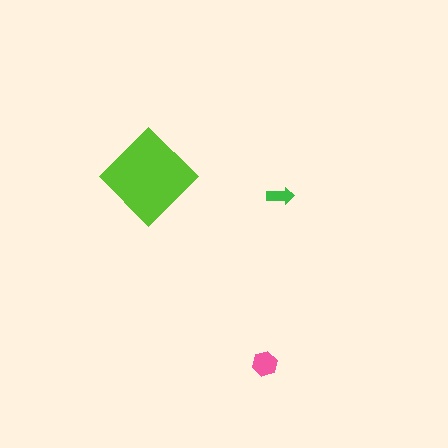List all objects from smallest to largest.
The green arrow, the pink hexagon, the lime diamond.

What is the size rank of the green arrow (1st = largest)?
3rd.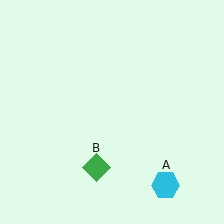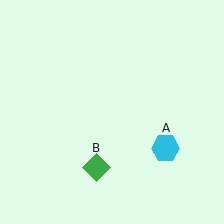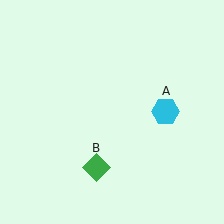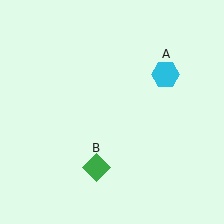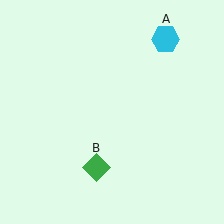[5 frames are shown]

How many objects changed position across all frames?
1 object changed position: cyan hexagon (object A).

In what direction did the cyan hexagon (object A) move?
The cyan hexagon (object A) moved up.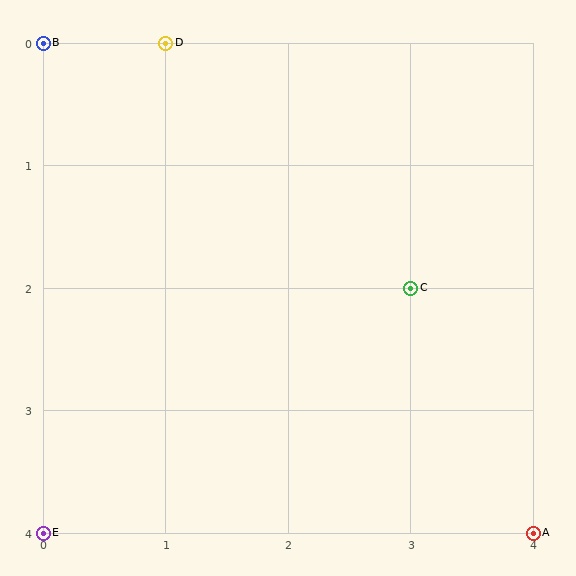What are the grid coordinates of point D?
Point D is at grid coordinates (1, 0).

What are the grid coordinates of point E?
Point E is at grid coordinates (0, 4).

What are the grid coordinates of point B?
Point B is at grid coordinates (0, 0).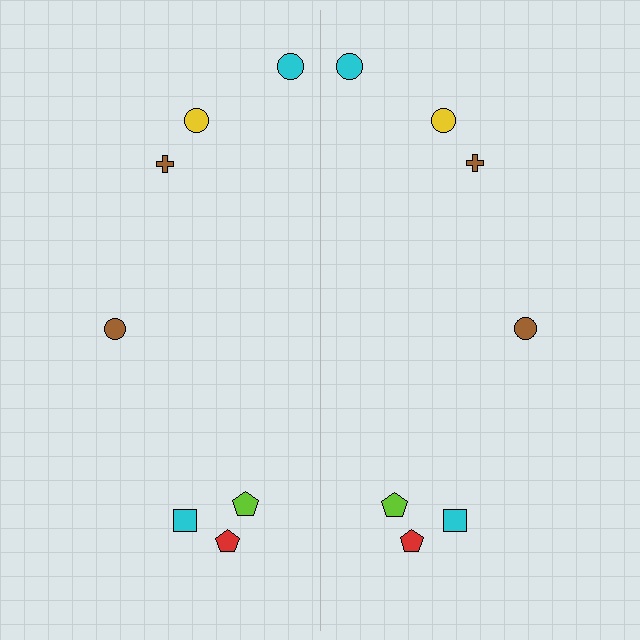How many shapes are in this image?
There are 14 shapes in this image.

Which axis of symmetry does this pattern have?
The pattern has a vertical axis of symmetry running through the center of the image.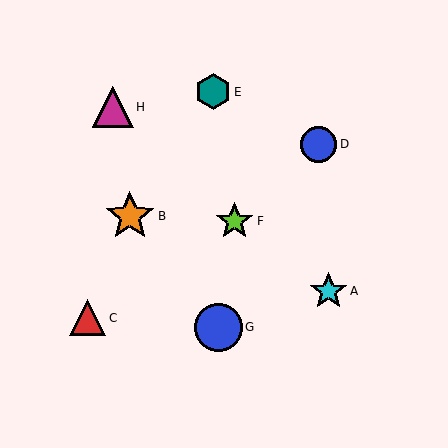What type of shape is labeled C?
Shape C is a red triangle.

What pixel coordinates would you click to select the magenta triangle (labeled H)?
Click at (113, 107) to select the magenta triangle H.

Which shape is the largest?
The orange star (labeled B) is the largest.